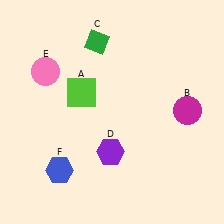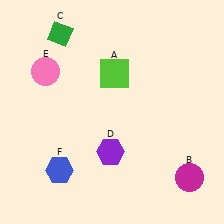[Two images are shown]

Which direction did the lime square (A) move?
The lime square (A) moved right.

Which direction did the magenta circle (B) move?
The magenta circle (B) moved down.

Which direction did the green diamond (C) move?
The green diamond (C) moved left.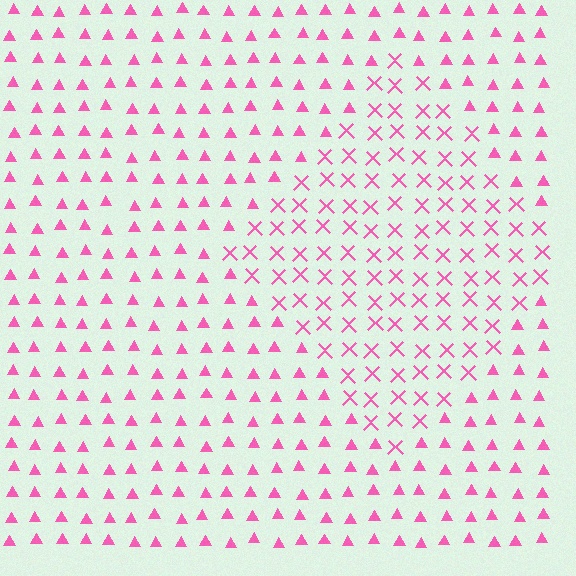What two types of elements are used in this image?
The image uses X marks inside the diamond region and triangles outside it.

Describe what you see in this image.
The image is filled with small pink elements arranged in a uniform grid. A diamond-shaped region contains X marks, while the surrounding area contains triangles. The boundary is defined purely by the change in element shape.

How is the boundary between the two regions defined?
The boundary is defined by a change in element shape: X marks inside vs. triangles outside. All elements share the same color and spacing.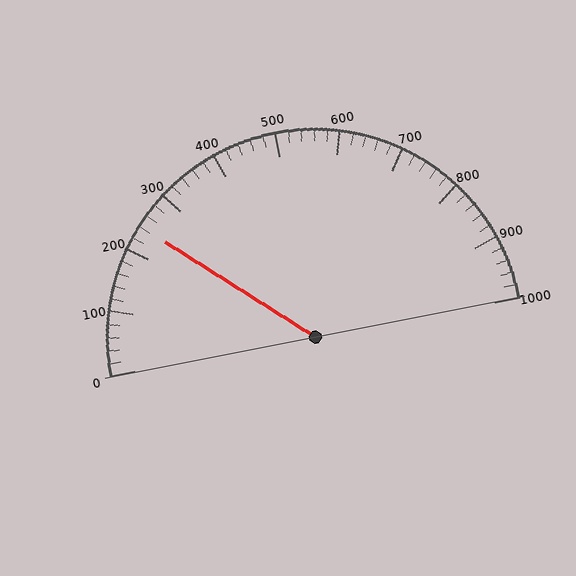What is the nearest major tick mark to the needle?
The nearest major tick mark is 200.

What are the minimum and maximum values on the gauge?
The gauge ranges from 0 to 1000.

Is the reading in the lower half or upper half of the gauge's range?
The reading is in the lower half of the range (0 to 1000).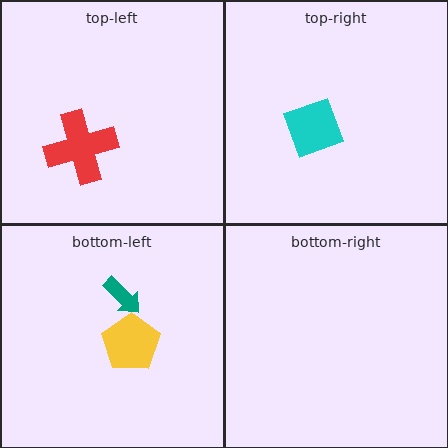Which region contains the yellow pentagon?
The bottom-left region.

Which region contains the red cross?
The top-left region.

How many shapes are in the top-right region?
1.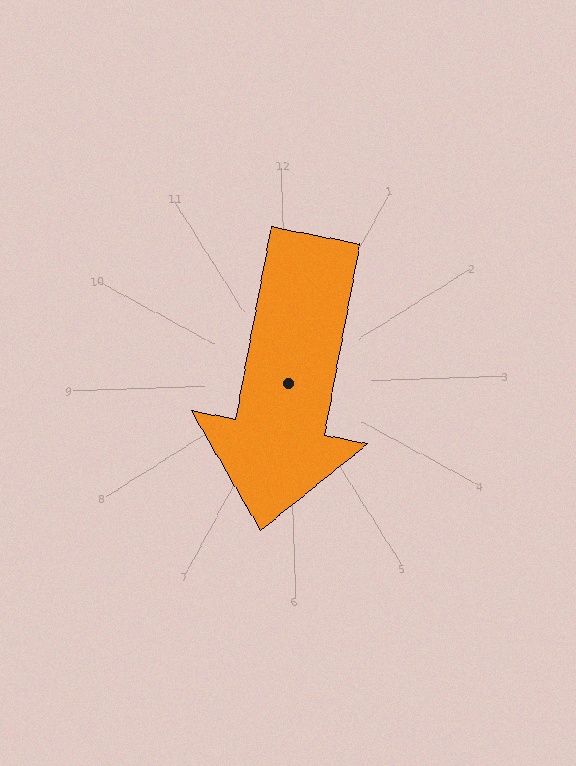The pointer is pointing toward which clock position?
Roughly 6 o'clock.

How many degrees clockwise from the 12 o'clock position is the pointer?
Approximately 193 degrees.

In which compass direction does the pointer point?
South.